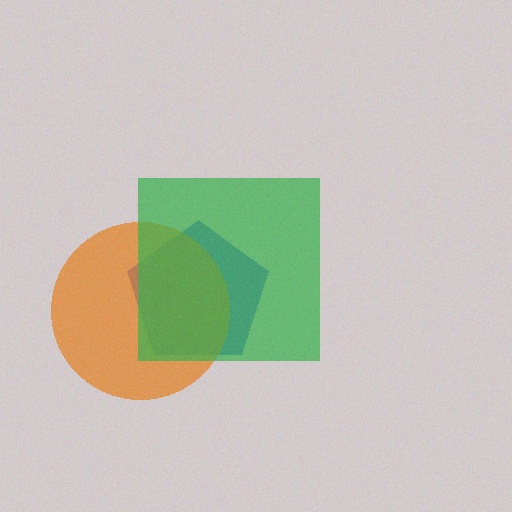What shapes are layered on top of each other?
The layered shapes are: a blue pentagon, an orange circle, a green square.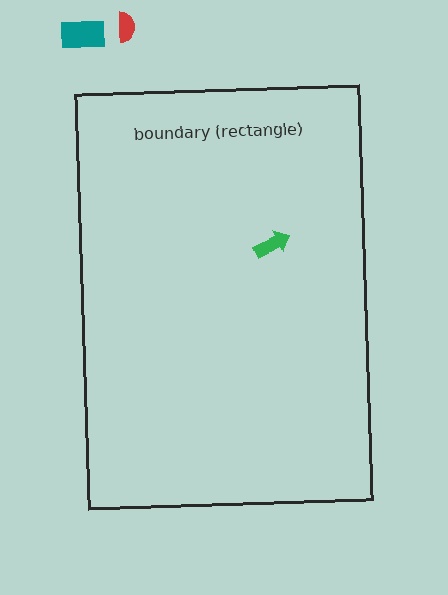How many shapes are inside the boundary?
1 inside, 2 outside.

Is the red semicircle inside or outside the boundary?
Outside.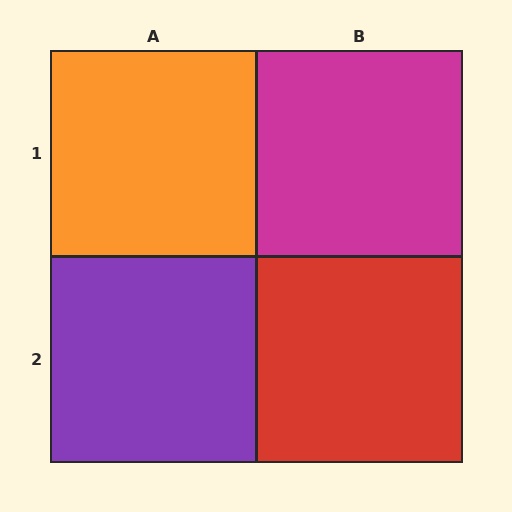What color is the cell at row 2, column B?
Red.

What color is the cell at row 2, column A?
Purple.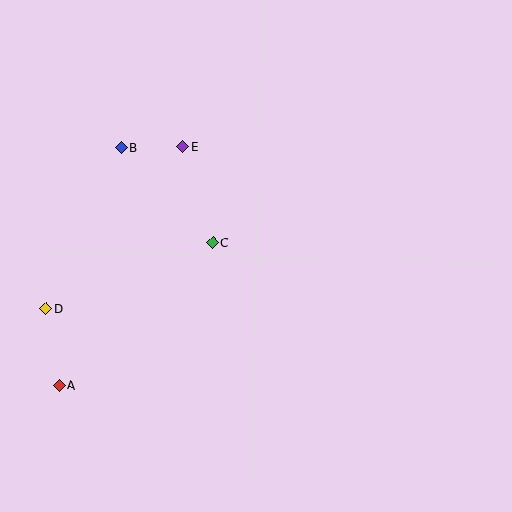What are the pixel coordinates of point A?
Point A is at (60, 385).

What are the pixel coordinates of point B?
Point B is at (121, 147).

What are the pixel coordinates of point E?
Point E is at (183, 146).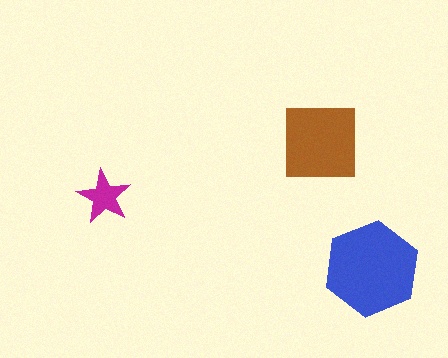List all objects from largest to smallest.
The blue hexagon, the brown square, the magenta star.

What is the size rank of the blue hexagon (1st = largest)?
1st.